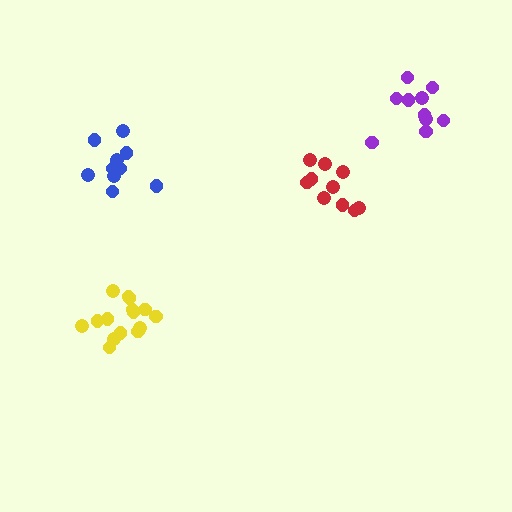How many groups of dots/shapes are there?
There are 4 groups.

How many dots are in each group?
Group 1: 15 dots, Group 2: 10 dots, Group 3: 10 dots, Group 4: 10 dots (45 total).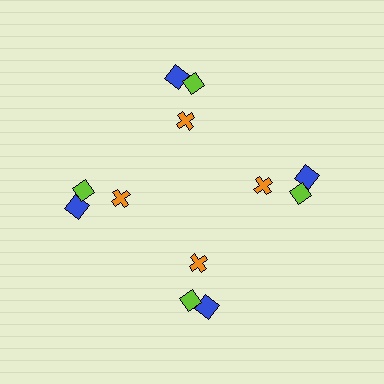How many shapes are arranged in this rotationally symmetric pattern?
There are 12 shapes, arranged in 4 groups of 3.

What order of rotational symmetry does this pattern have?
This pattern has 4-fold rotational symmetry.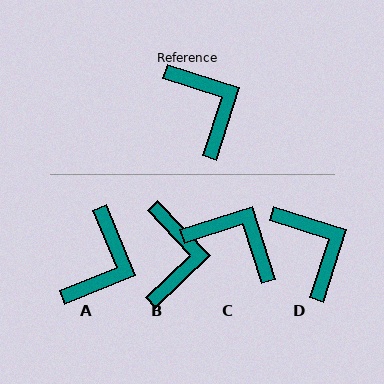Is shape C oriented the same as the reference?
No, it is off by about 35 degrees.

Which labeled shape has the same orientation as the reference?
D.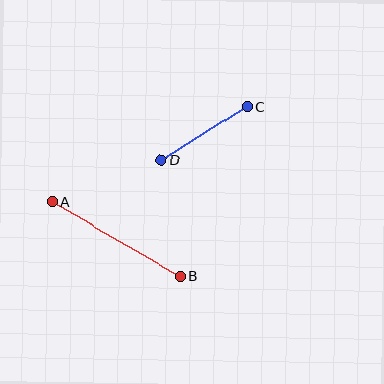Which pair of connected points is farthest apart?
Points A and B are farthest apart.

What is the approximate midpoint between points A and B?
The midpoint is at approximately (116, 239) pixels.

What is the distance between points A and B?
The distance is approximately 148 pixels.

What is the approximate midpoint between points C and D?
The midpoint is at approximately (204, 133) pixels.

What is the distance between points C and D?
The distance is approximately 101 pixels.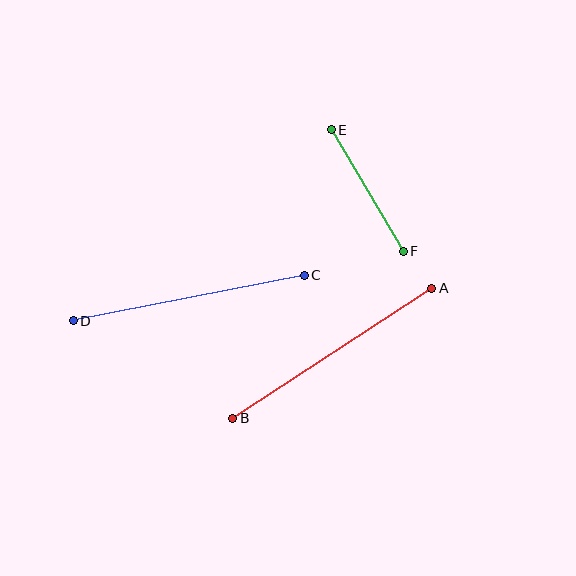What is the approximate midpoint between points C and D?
The midpoint is at approximately (189, 298) pixels.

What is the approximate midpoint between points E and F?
The midpoint is at approximately (367, 191) pixels.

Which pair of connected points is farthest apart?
Points A and B are farthest apart.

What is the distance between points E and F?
The distance is approximately 142 pixels.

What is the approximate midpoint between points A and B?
The midpoint is at approximately (332, 353) pixels.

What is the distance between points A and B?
The distance is approximately 238 pixels.